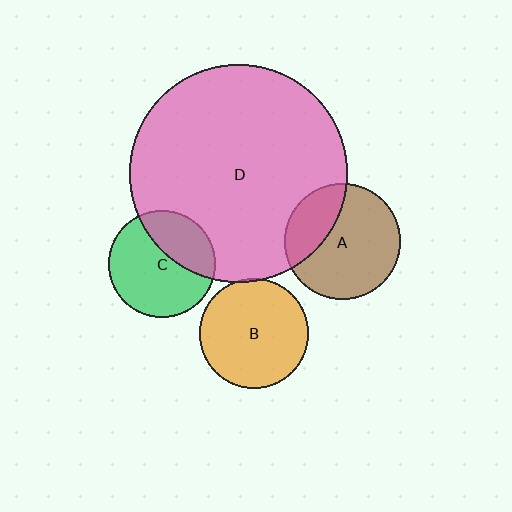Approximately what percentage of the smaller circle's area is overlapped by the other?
Approximately 35%.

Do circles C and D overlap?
Yes.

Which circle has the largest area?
Circle D (pink).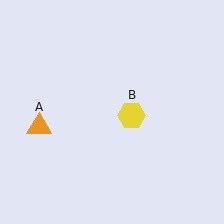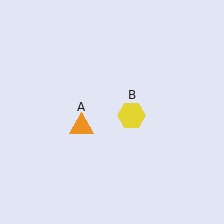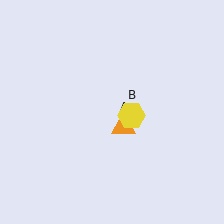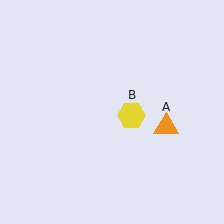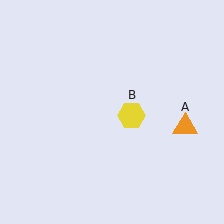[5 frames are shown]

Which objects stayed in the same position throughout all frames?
Yellow hexagon (object B) remained stationary.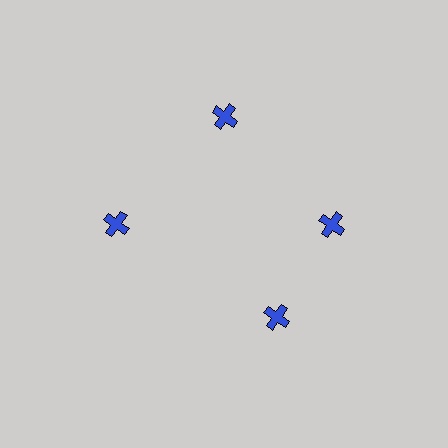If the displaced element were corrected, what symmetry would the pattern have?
It would have 4-fold rotational symmetry — the pattern would map onto itself every 90 degrees.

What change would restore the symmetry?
The symmetry would be restored by rotating it back into even spacing with its neighbors so that all 4 crosses sit at equal angles and equal distance from the center.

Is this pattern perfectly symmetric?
No. The 4 blue crosses are arranged in a ring, but one element near the 6 o'clock position is rotated out of alignment along the ring, breaking the 4-fold rotational symmetry.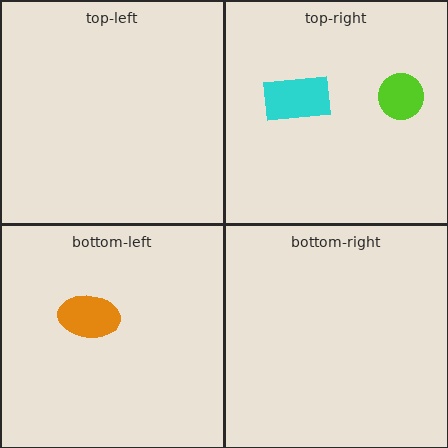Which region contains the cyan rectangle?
The top-right region.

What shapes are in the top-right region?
The lime circle, the cyan rectangle.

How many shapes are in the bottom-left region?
1.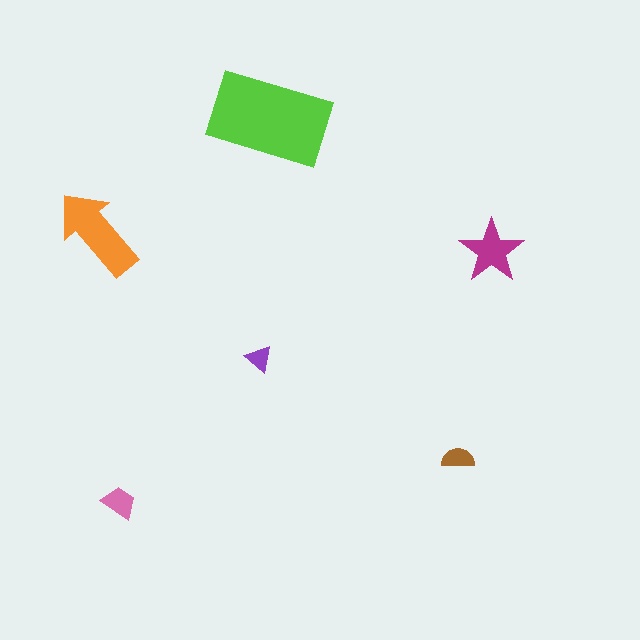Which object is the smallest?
The purple triangle.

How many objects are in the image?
There are 6 objects in the image.